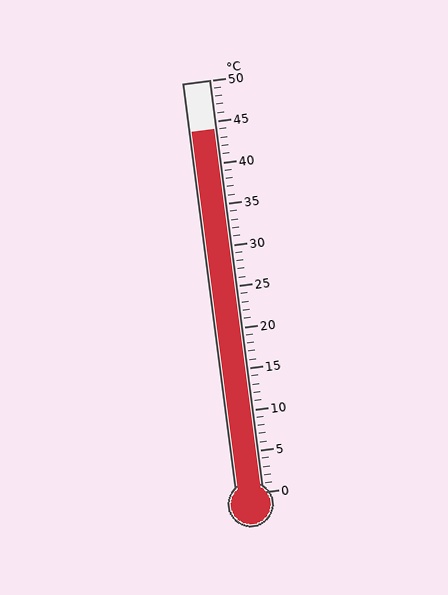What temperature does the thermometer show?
The thermometer shows approximately 44°C.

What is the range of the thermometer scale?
The thermometer scale ranges from 0°C to 50°C.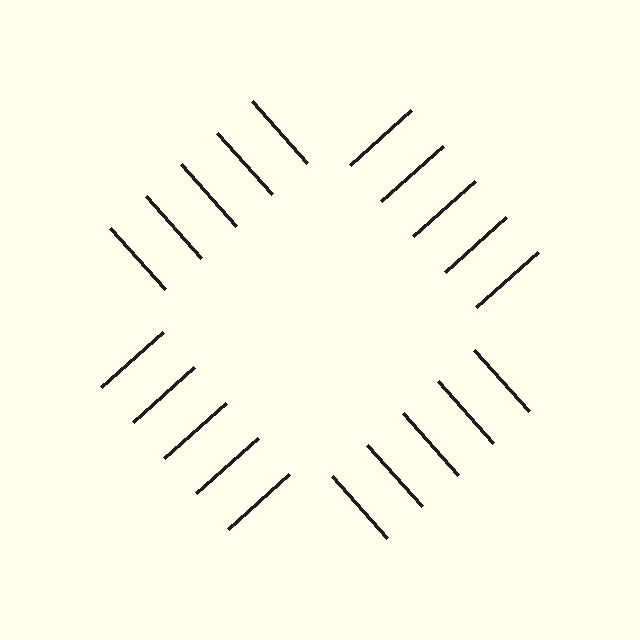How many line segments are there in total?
20 — 5 along each of the 4 edges.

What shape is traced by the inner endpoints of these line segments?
An illusory square — the line segments terminate on its edges but no continuous stroke is drawn.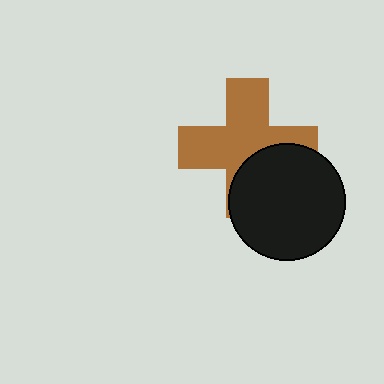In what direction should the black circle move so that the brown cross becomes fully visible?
The black circle should move toward the lower-right. That is the shortest direction to clear the overlap and leave the brown cross fully visible.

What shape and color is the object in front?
The object in front is a black circle.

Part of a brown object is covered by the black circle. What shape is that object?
It is a cross.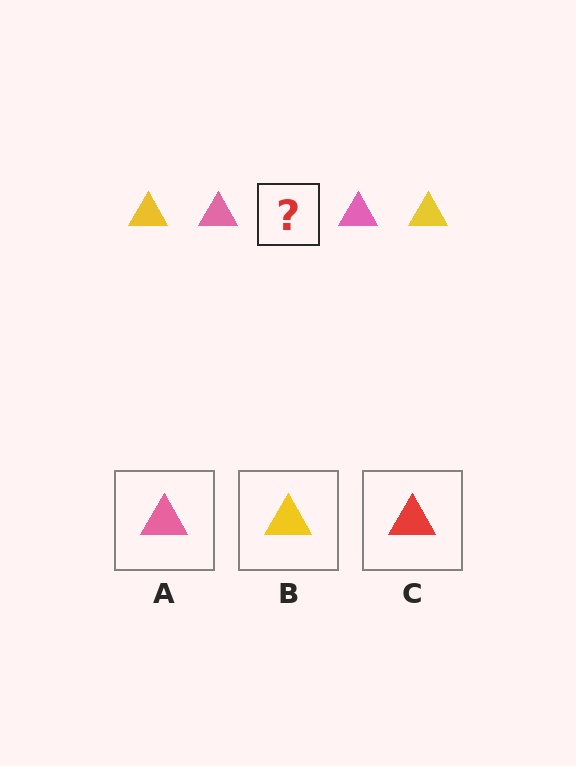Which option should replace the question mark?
Option B.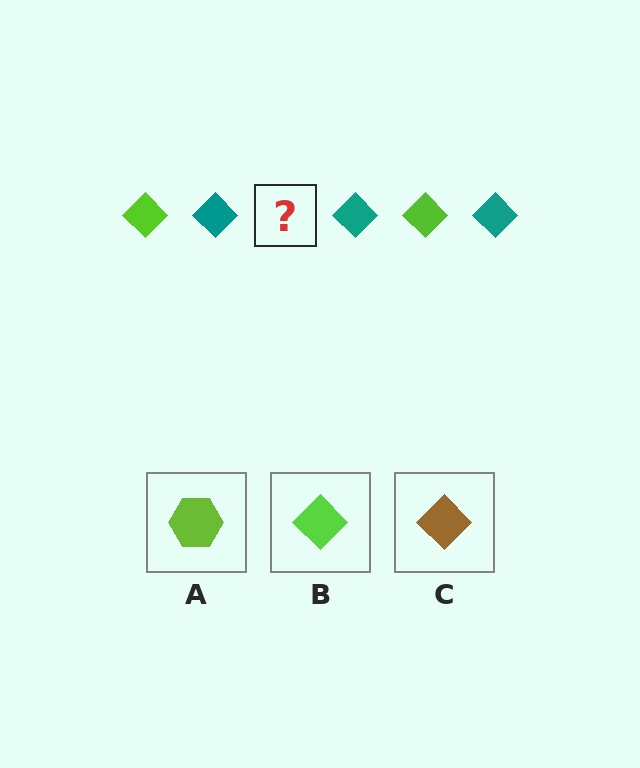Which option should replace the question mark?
Option B.